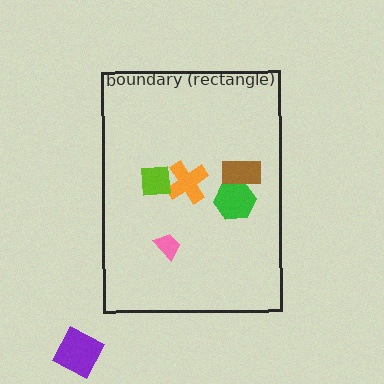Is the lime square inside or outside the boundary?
Inside.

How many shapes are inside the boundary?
5 inside, 1 outside.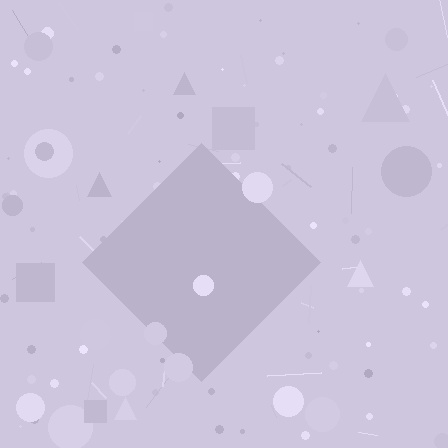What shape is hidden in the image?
A diamond is hidden in the image.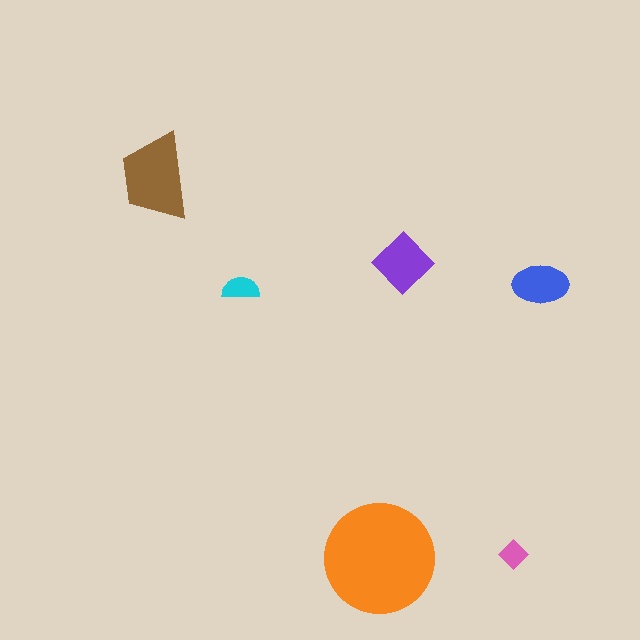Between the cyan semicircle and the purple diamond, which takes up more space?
The purple diamond.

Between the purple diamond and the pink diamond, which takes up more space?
The purple diamond.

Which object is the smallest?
The pink diamond.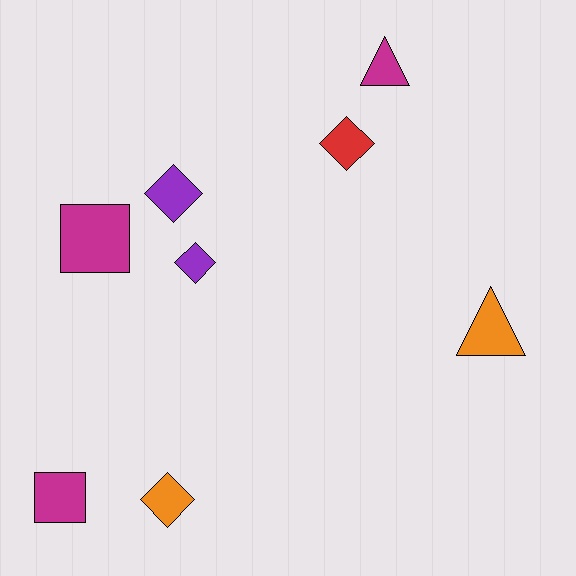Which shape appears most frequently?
Diamond, with 4 objects.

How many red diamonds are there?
There is 1 red diamond.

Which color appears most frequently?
Magenta, with 3 objects.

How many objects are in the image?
There are 8 objects.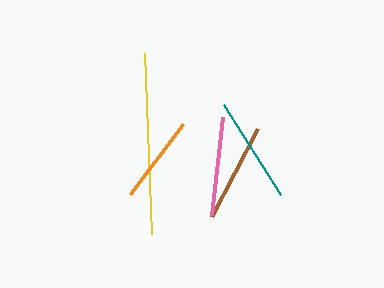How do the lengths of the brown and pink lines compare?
The brown and pink lines are approximately the same length.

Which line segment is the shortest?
The orange line is the shortest at approximately 87 pixels.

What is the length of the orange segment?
The orange segment is approximately 87 pixels long.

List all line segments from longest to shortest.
From longest to shortest: yellow, teal, brown, pink, orange.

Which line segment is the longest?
The yellow line is the longest at approximately 181 pixels.